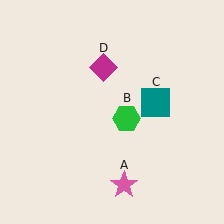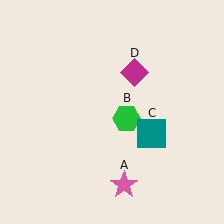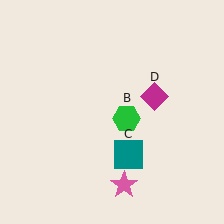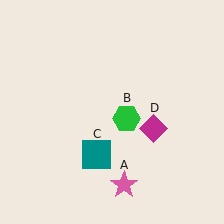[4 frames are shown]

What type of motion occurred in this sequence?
The teal square (object C), magenta diamond (object D) rotated clockwise around the center of the scene.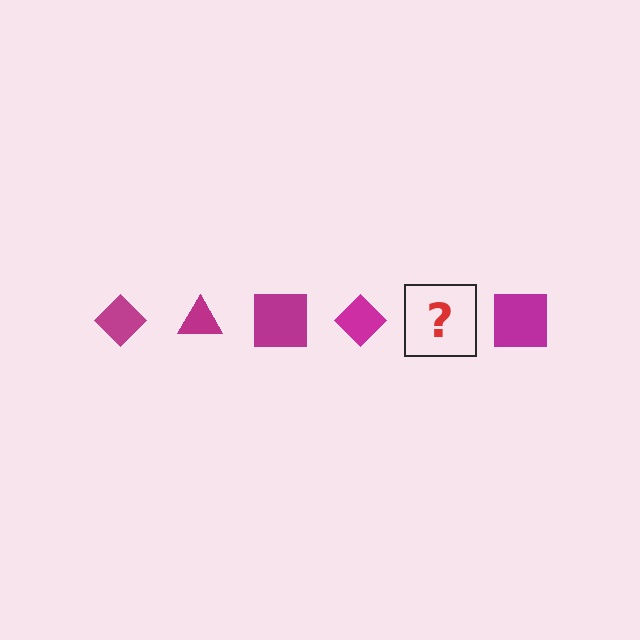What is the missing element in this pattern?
The missing element is a magenta triangle.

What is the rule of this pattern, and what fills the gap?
The rule is that the pattern cycles through diamond, triangle, square shapes in magenta. The gap should be filled with a magenta triangle.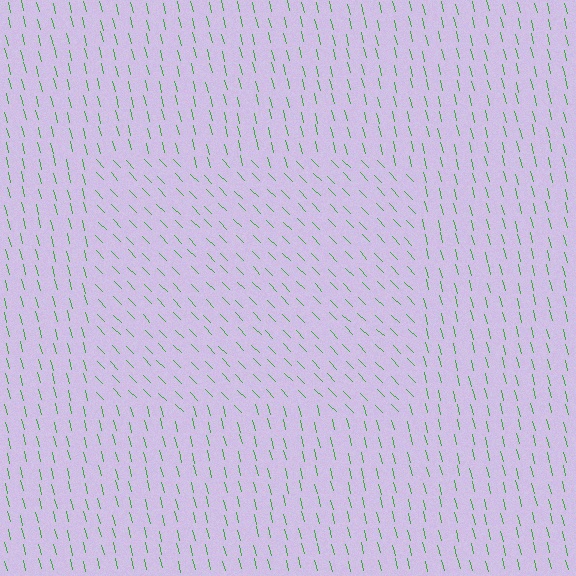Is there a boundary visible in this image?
Yes, there is a texture boundary formed by a change in line orientation.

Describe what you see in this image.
The image is filled with small green line segments. A rectangle region in the image has lines oriented differently from the surrounding lines, creating a visible texture boundary.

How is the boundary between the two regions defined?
The boundary is defined purely by a change in line orientation (approximately 31 degrees difference). All lines are the same color and thickness.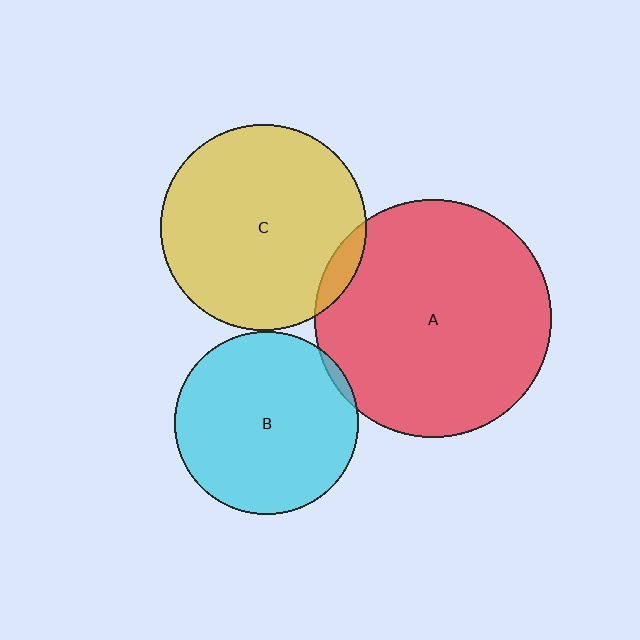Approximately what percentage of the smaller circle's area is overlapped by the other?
Approximately 5%.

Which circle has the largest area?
Circle A (red).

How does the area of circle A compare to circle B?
Approximately 1.7 times.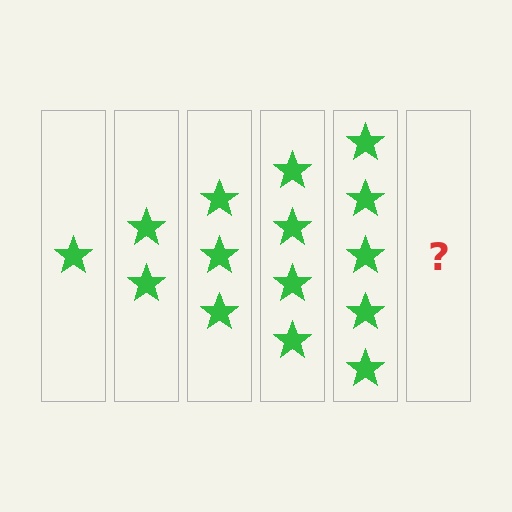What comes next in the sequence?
The next element should be 6 stars.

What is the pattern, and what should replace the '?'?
The pattern is that each step adds one more star. The '?' should be 6 stars.